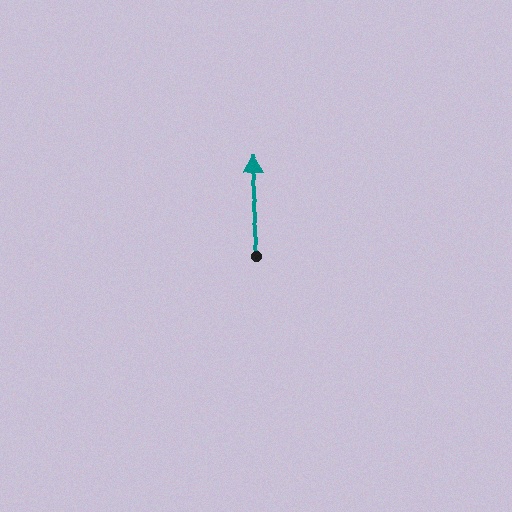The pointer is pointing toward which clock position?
Roughly 12 o'clock.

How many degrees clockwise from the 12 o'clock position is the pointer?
Approximately 356 degrees.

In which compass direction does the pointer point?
North.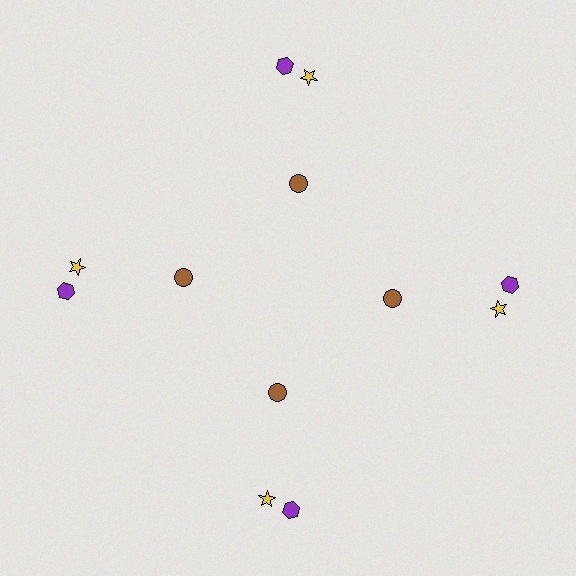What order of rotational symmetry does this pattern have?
This pattern has 4-fold rotational symmetry.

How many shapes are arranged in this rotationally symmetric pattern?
There are 12 shapes, arranged in 4 groups of 3.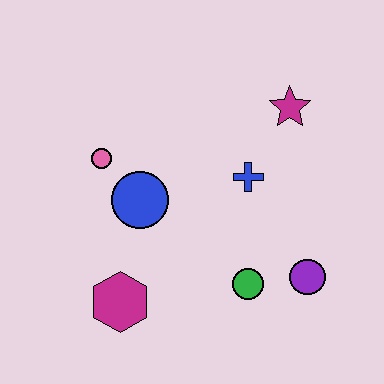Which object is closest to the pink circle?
The blue circle is closest to the pink circle.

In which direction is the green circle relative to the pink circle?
The green circle is to the right of the pink circle.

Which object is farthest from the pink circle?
The purple circle is farthest from the pink circle.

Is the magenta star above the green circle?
Yes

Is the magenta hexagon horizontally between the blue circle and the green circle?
No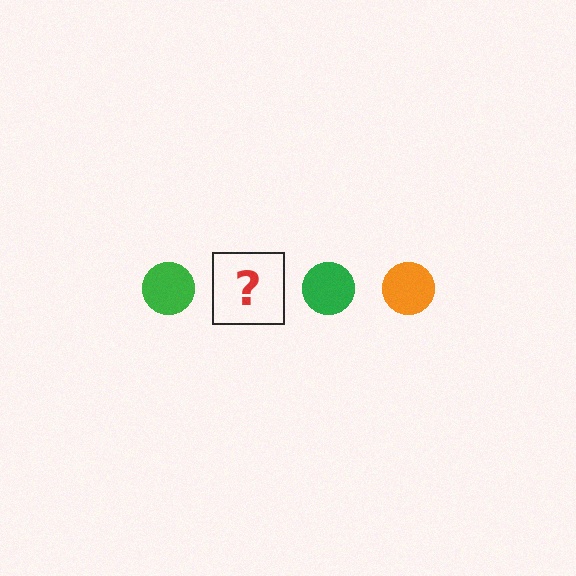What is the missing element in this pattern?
The missing element is an orange circle.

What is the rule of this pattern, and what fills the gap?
The rule is that the pattern cycles through green, orange circles. The gap should be filled with an orange circle.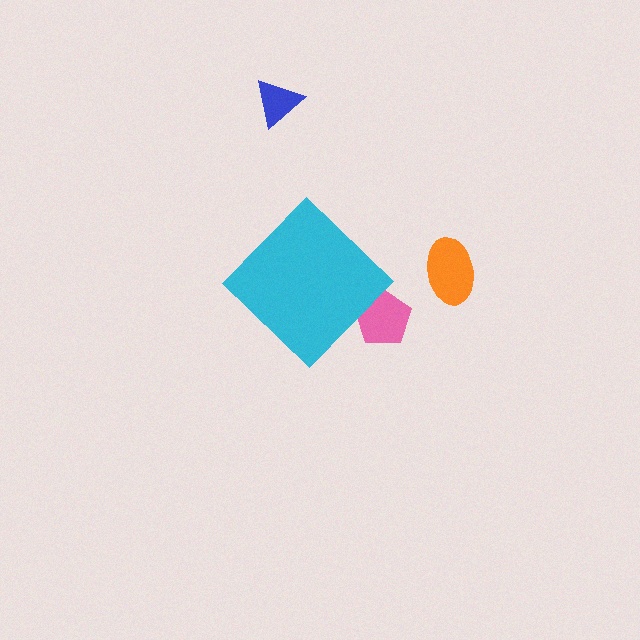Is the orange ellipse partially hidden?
No, the orange ellipse is fully visible.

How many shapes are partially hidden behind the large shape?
1 shape is partially hidden.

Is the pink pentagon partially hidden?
Yes, the pink pentagon is partially hidden behind the cyan diamond.